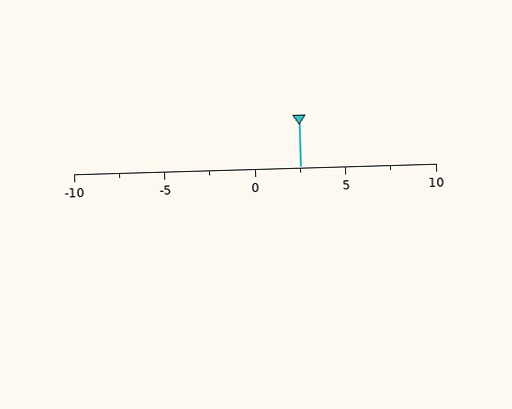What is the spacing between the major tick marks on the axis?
The major ticks are spaced 5 apart.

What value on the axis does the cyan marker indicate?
The marker indicates approximately 2.5.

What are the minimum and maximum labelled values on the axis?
The axis runs from -10 to 10.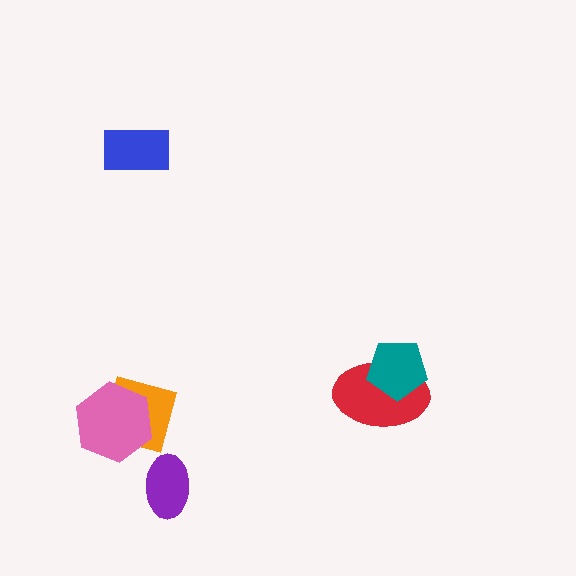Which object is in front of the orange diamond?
The pink hexagon is in front of the orange diamond.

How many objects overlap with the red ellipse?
1 object overlaps with the red ellipse.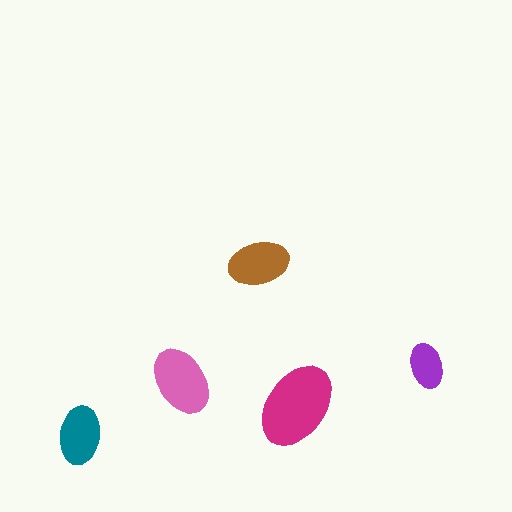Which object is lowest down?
The teal ellipse is bottommost.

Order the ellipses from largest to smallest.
the magenta one, the pink one, the brown one, the teal one, the purple one.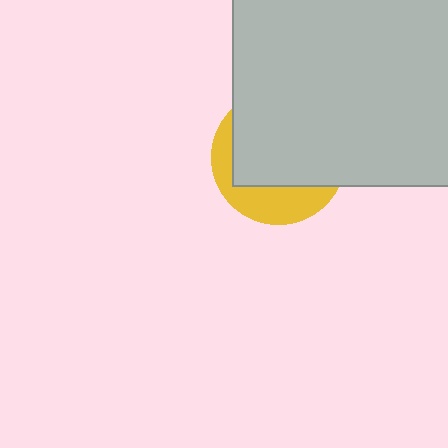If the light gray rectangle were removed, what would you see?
You would see the complete yellow circle.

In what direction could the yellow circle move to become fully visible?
The yellow circle could move down. That would shift it out from behind the light gray rectangle entirely.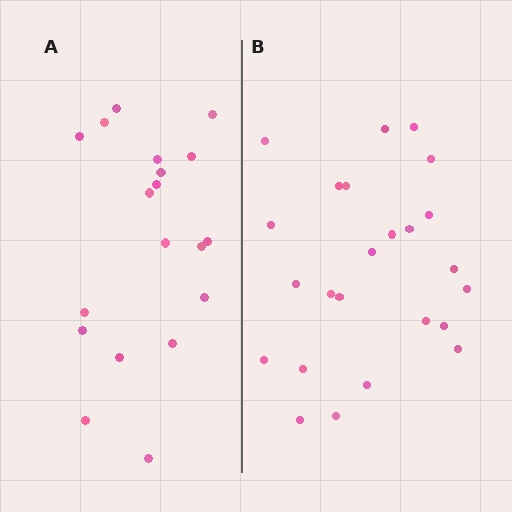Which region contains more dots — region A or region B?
Region B (the right region) has more dots.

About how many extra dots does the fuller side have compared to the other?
Region B has about 5 more dots than region A.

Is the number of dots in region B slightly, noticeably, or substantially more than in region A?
Region B has noticeably more, but not dramatically so. The ratio is roughly 1.3 to 1.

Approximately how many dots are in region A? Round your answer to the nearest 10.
About 20 dots. (The exact count is 19, which rounds to 20.)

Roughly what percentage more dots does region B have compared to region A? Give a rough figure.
About 25% more.